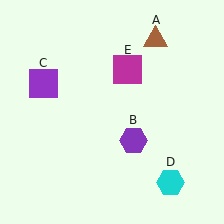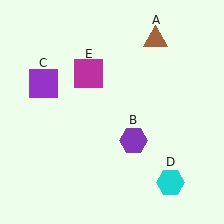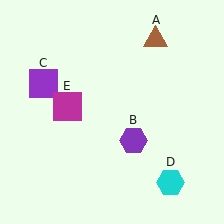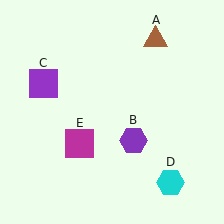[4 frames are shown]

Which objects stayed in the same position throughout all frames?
Brown triangle (object A) and purple hexagon (object B) and purple square (object C) and cyan hexagon (object D) remained stationary.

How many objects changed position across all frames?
1 object changed position: magenta square (object E).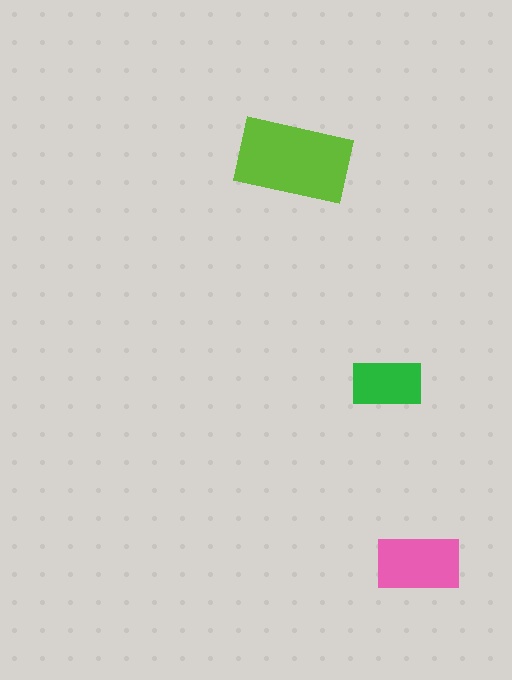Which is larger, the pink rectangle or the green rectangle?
The pink one.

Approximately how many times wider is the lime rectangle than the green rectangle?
About 1.5 times wider.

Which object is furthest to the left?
The lime rectangle is leftmost.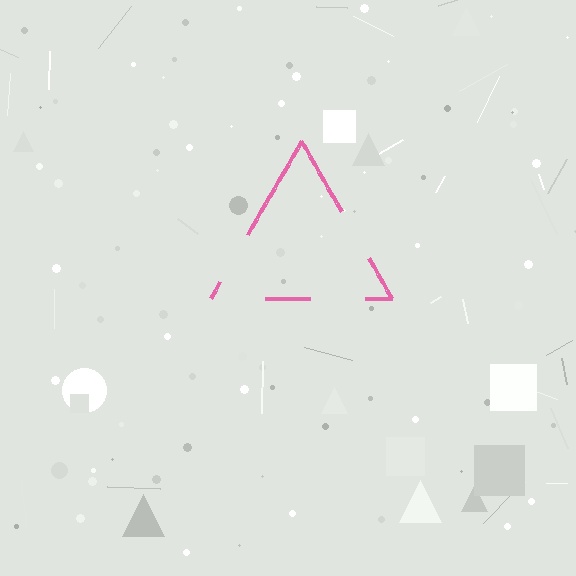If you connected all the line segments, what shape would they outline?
They would outline a triangle.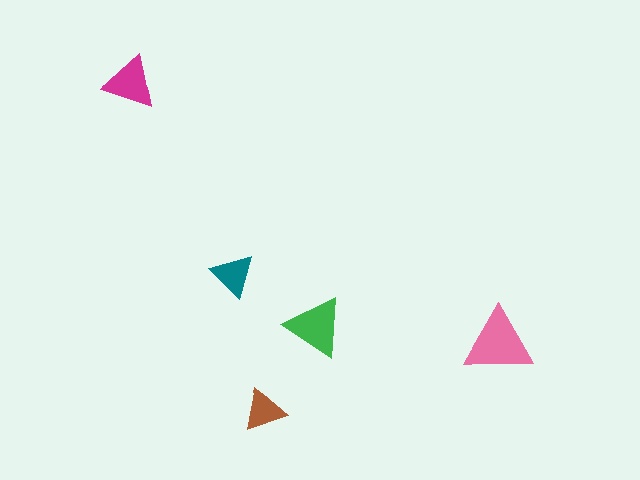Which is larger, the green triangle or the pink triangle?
The pink one.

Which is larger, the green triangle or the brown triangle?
The green one.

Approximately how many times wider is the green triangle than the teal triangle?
About 1.5 times wider.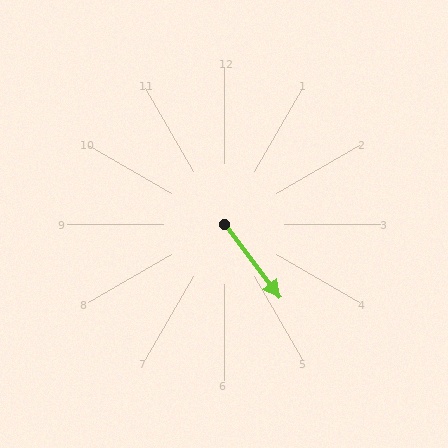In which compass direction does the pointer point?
Southeast.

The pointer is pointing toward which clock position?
Roughly 5 o'clock.